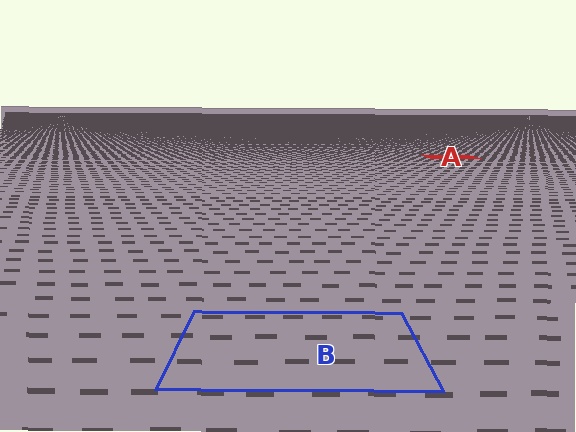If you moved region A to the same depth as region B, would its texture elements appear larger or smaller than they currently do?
They would appear larger. At a closer depth, the same texture elements are projected at a bigger on-screen size.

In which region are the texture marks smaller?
The texture marks are smaller in region A, because it is farther away.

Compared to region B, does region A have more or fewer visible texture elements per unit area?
Region A has more texture elements per unit area — they are packed more densely because it is farther away.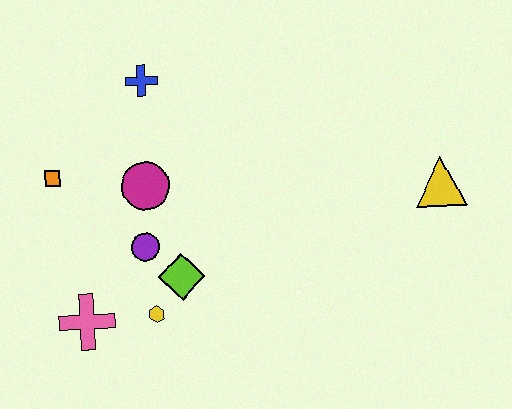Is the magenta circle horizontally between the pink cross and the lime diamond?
Yes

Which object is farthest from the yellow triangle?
The orange square is farthest from the yellow triangle.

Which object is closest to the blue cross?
The magenta circle is closest to the blue cross.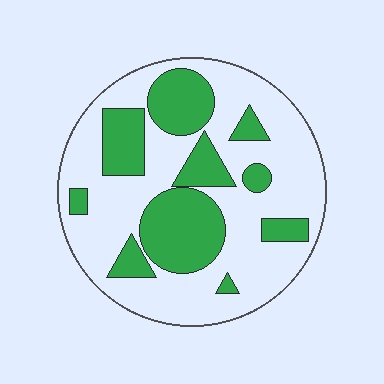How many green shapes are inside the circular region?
10.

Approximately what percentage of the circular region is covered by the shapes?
Approximately 35%.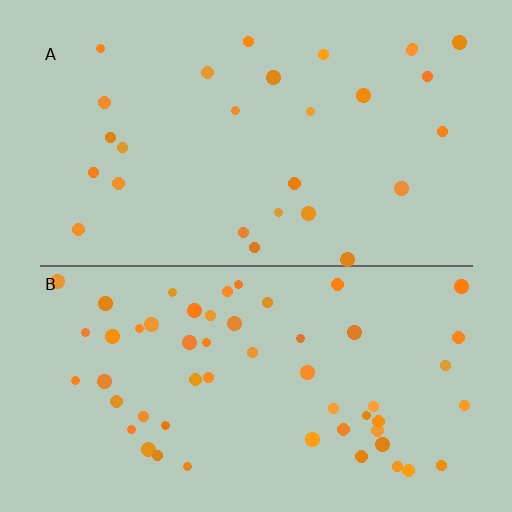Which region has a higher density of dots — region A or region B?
B (the bottom).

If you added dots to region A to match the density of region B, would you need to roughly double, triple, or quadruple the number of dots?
Approximately double.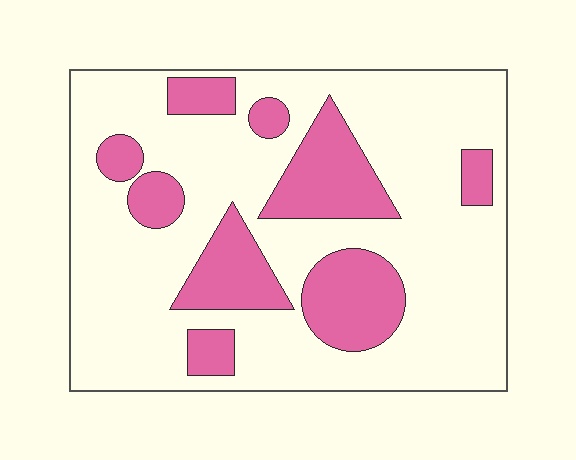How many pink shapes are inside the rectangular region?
9.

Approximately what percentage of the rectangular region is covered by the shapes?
Approximately 25%.